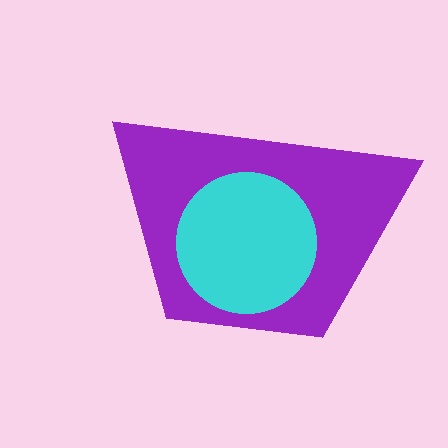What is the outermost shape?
The purple trapezoid.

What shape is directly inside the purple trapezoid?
The cyan circle.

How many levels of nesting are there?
2.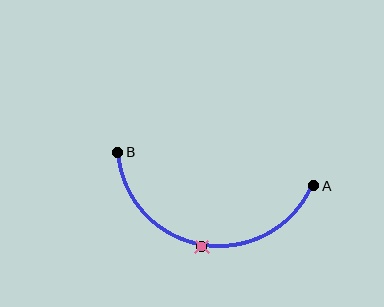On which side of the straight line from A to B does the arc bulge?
The arc bulges below the straight line connecting A and B.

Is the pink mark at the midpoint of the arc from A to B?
Yes. The pink mark lies on the arc at equal arc-length from both A and B — it is the arc midpoint.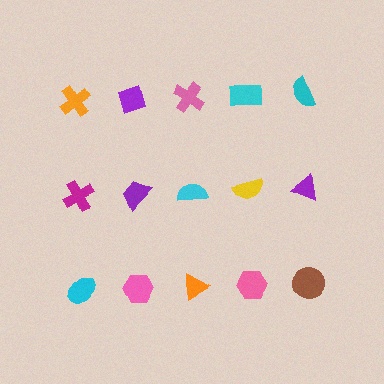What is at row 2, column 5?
A purple triangle.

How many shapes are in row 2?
5 shapes.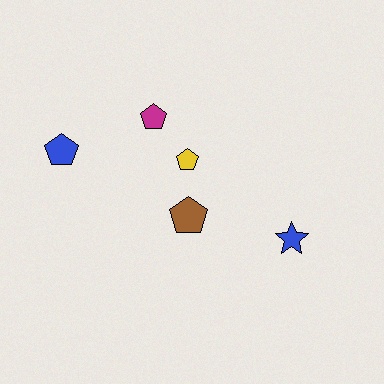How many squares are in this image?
There are no squares.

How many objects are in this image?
There are 5 objects.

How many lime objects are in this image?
There are no lime objects.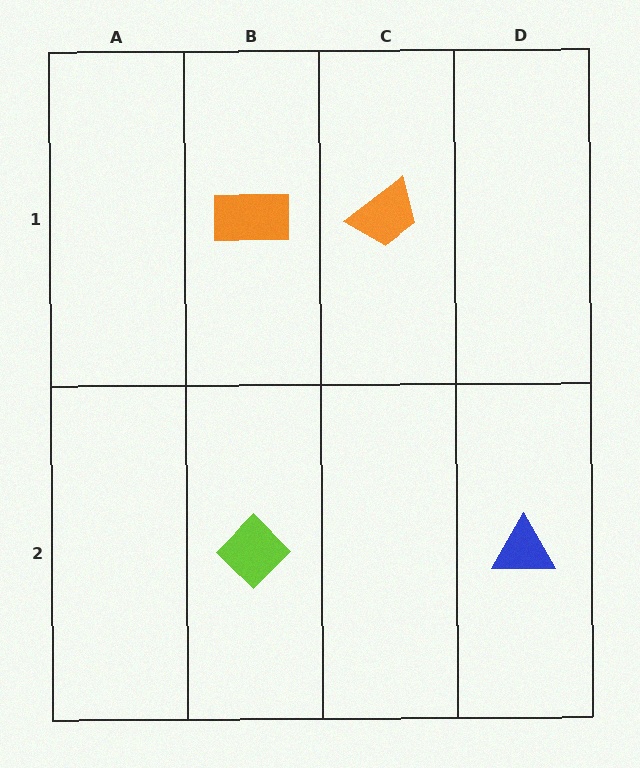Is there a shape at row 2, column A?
No, that cell is empty.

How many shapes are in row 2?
2 shapes.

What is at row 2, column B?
A lime diamond.